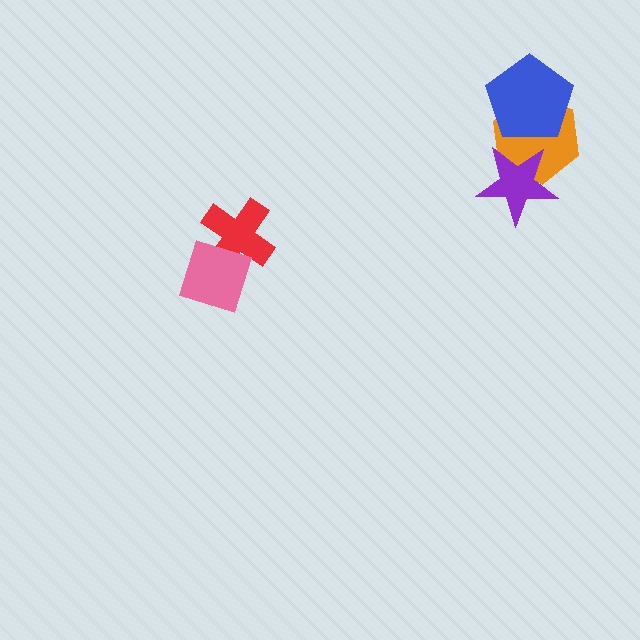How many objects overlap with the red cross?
1 object overlaps with the red cross.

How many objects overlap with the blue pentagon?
1 object overlaps with the blue pentagon.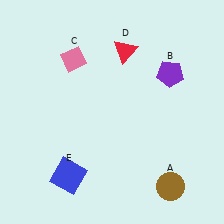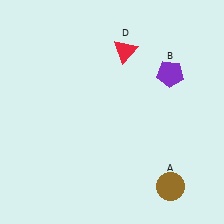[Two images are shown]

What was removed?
The blue square (E), the pink diamond (C) were removed in Image 2.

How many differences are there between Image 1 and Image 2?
There are 2 differences between the two images.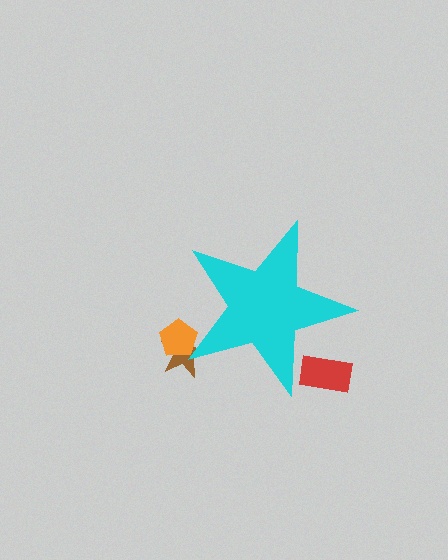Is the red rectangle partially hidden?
Yes, the red rectangle is partially hidden behind the cyan star.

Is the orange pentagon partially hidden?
Yes, the orange pentagon is partially hidden behind the cyan star.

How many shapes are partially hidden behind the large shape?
3 shapes are partially hidden.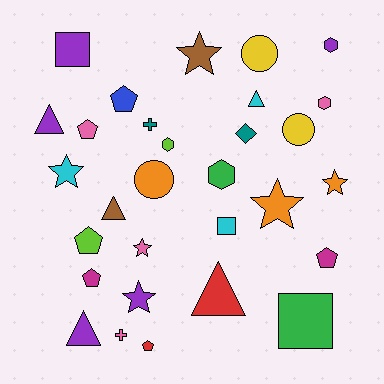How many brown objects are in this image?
There are 2 brown objects.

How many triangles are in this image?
There are 5 triangles.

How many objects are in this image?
There are 30 objects.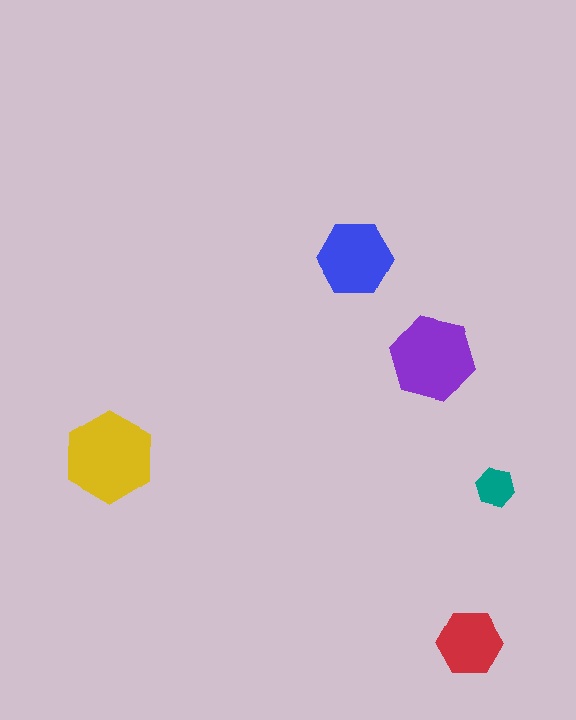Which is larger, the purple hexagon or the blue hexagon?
The purple one.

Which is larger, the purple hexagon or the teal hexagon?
The purple one.